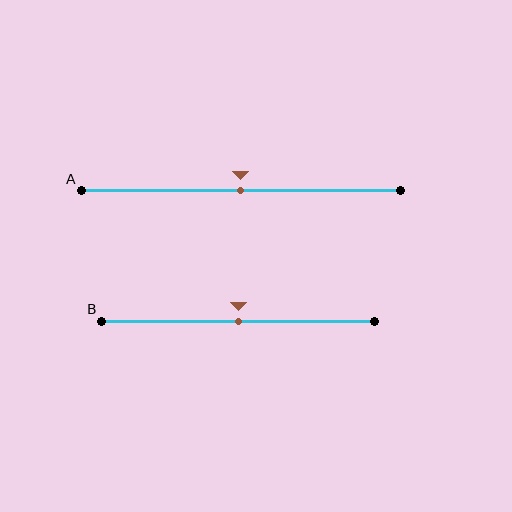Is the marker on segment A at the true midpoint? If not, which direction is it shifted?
Yes, the marker on segment A is at the true midpoint.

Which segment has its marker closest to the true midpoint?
Segment A has its marker closest to the true midpoint.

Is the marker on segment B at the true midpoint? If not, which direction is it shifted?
Yes, the marker on segment B is at the true midpoint.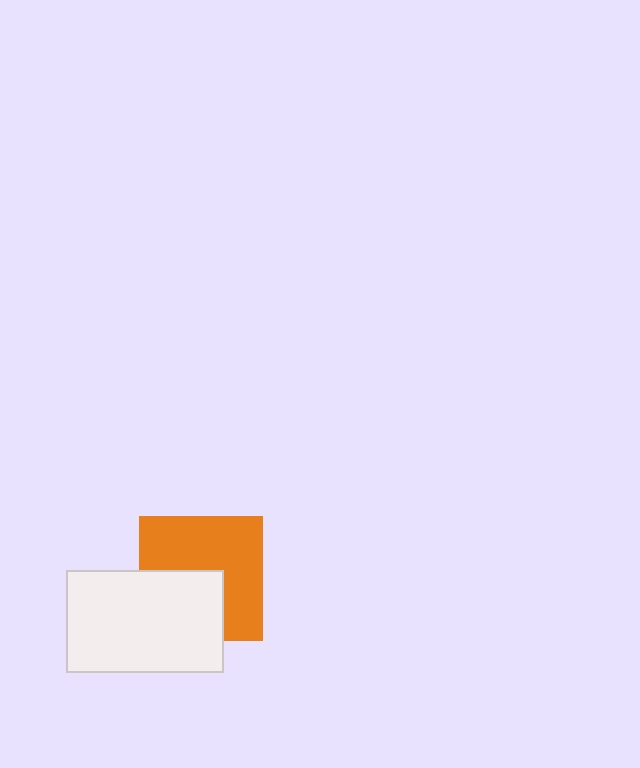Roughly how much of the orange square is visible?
About half of it is visible (roughly 61%).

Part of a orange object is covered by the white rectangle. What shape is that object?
It is a square.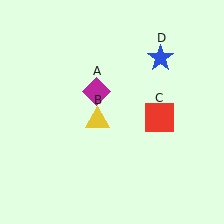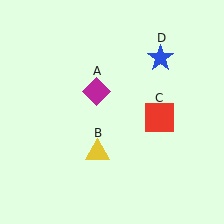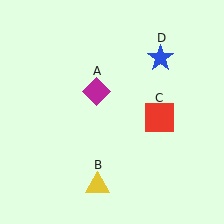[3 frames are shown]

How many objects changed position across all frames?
1 object changed position: yellow triangle (object B).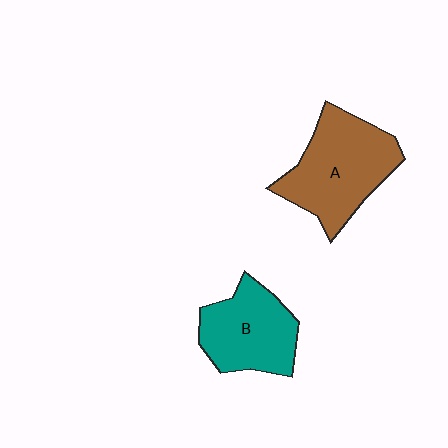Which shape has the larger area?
Shape A (brown).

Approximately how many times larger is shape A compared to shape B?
Approximately 1.3 times.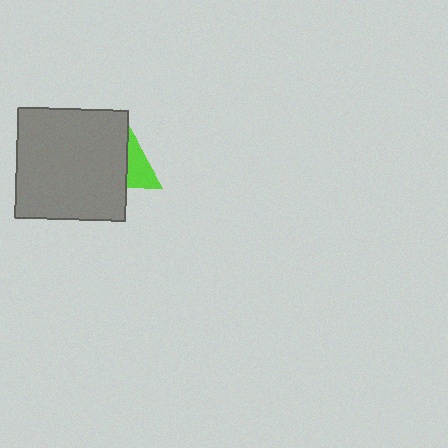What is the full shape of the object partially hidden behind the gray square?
The partially hidden object is a lime triangle.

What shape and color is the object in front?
The object in front is a gray square.